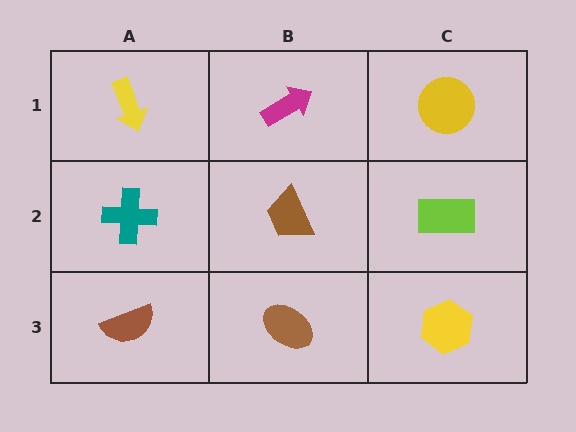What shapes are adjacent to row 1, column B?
A brown trapezoid (row 2, column B), a yellow arrow (row 1, column A), a yellow circle (row 1, column C).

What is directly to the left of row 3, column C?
A brown ellipse.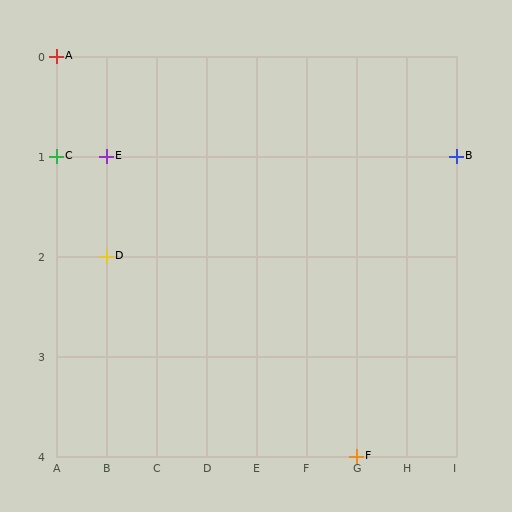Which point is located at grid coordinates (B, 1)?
Point E is at (B, 1).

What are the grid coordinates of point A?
Point A is at grid coordinates (A, 0).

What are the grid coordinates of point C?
Point C is at grid coordinates (A, 1).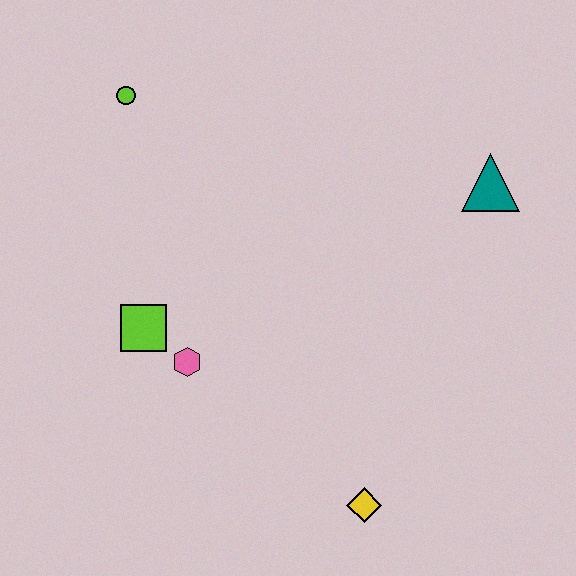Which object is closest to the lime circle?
The lime square is closest to the lime circle.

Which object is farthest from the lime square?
The teal triangle is farthest from the lime square.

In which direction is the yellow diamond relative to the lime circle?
The yellow diamond is below the lime circle.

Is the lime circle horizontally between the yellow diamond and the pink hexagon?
No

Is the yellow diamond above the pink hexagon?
No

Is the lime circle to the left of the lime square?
Yes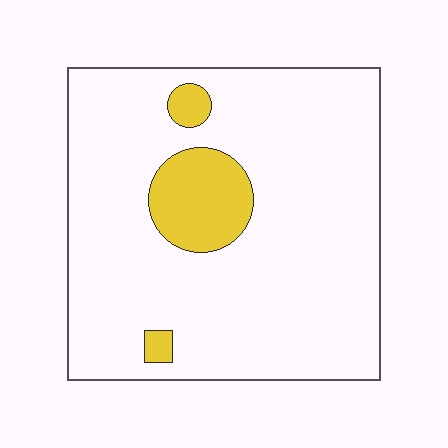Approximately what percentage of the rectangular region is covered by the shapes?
Approximately 10%.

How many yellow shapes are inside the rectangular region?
3.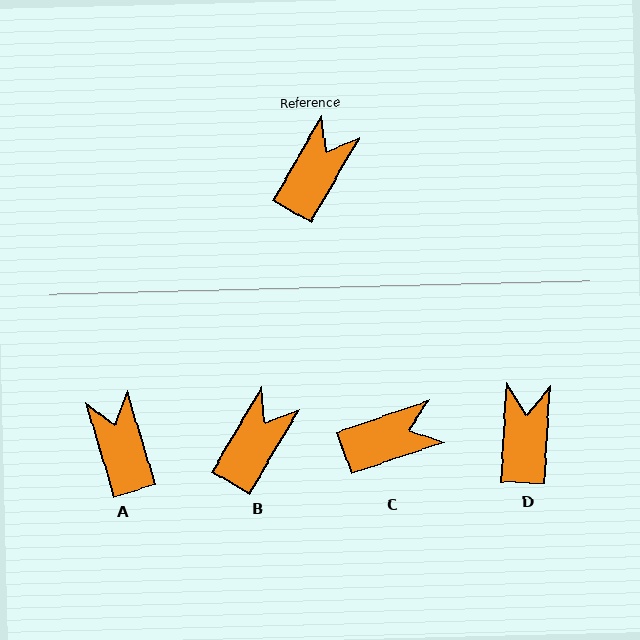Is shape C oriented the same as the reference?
No, it is off by about 41 degrees.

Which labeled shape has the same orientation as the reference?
B.